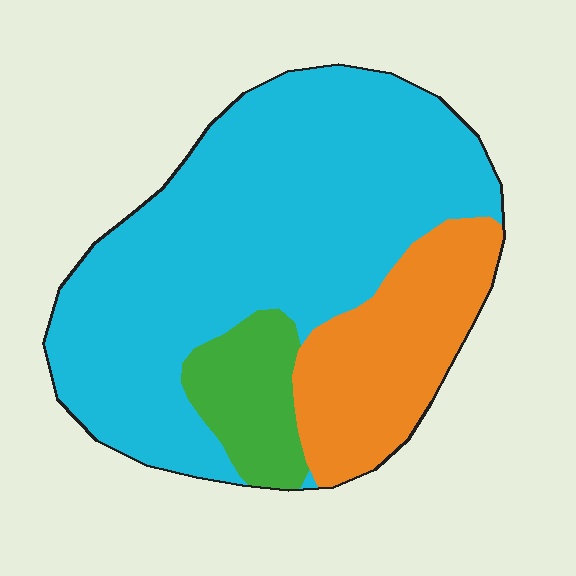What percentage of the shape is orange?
Orange covers about 20% of the shape.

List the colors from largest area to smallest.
From largest to smallest: cyan, orange, green.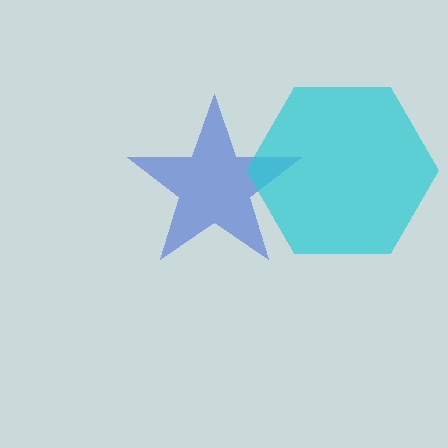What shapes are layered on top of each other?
The layered shapes are: a blue star, a cyan hexagon.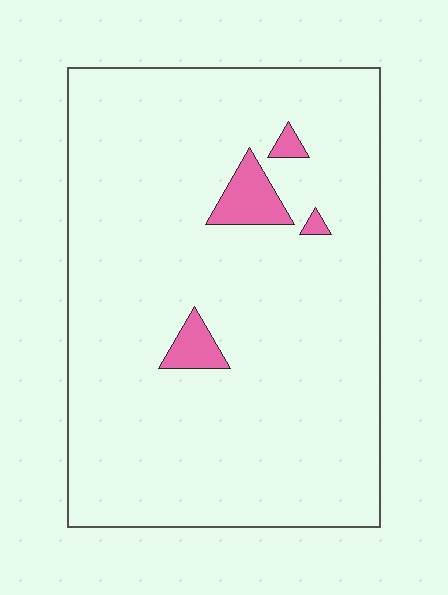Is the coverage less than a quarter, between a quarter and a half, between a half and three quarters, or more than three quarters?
Less than a quarter.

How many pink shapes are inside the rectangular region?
4.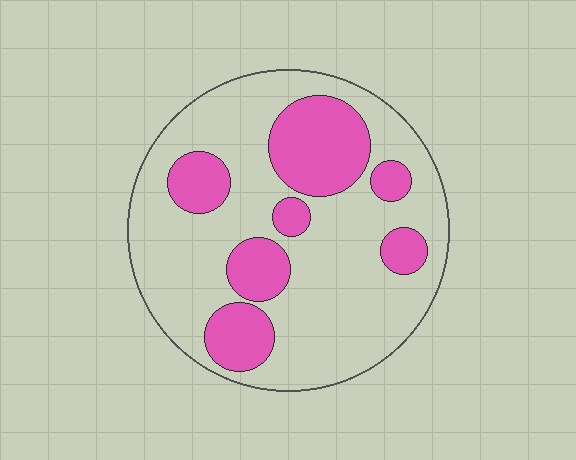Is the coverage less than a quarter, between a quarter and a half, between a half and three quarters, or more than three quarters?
Between a quarter and a half.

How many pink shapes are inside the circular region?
7.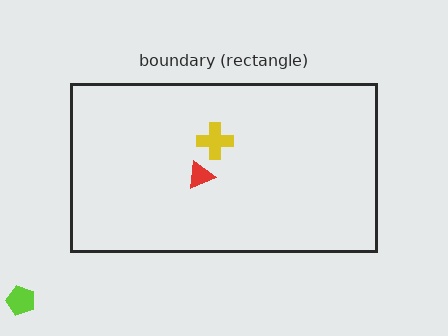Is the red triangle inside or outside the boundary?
Inside.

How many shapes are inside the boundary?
2 inside, 1 outside.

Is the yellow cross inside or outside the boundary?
Inside.